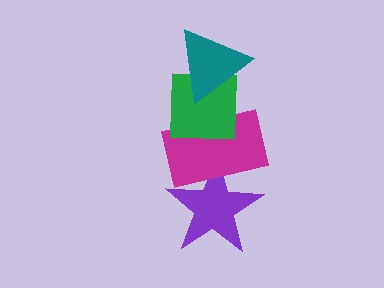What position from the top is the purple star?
The purple star is 4th from the top.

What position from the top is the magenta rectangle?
The magenta rectangle is 3rd from the top.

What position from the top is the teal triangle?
The teal triangle is 1st from the top.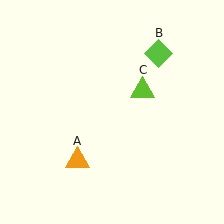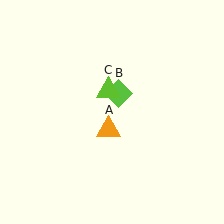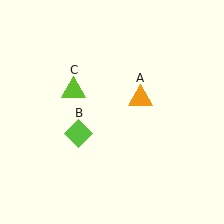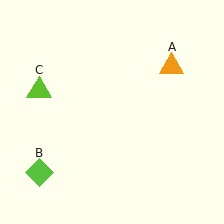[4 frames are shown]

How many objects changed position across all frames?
3 objects changed position: orange triangle (object A), lime diamond (object B), lime triangle (object C).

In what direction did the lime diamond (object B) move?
The lime diamond (object B) moved down and to the left.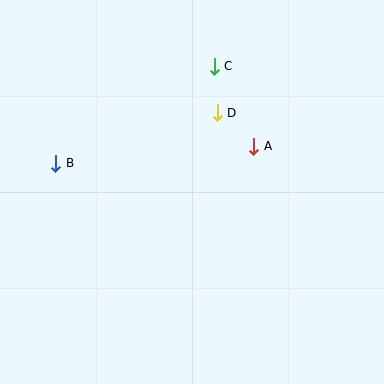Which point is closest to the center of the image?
Point A at (254, 146) is closest to the center.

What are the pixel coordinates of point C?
Point C is at (214, 66).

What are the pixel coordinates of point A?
Point A is at (254, 146).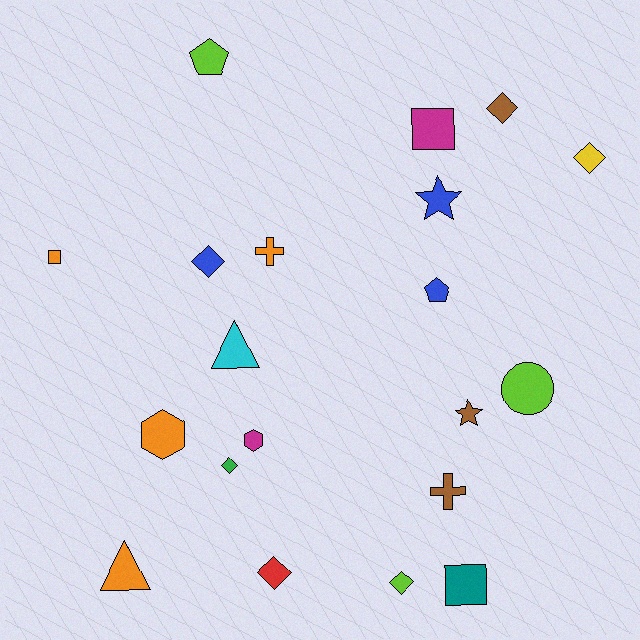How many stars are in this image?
There are 2 stars.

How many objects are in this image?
There are 20 objects.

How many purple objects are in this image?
There are no purple objects.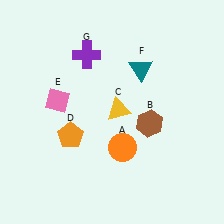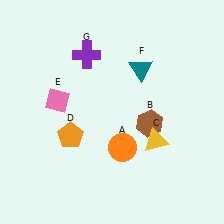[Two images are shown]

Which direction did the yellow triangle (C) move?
The yellow triangle (C) moved right.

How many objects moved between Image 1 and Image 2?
1 object moved between the two images.